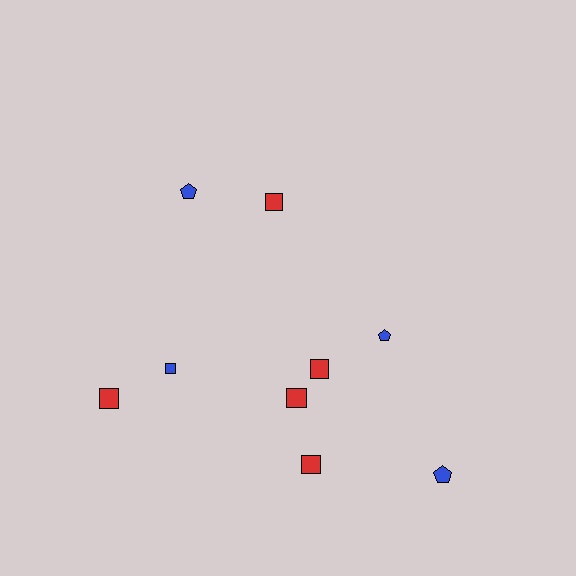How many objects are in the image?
There are 9 objects.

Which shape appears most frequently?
Square, with 6 objects.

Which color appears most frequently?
Red, with 5 objects.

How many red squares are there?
There are 5 red squares.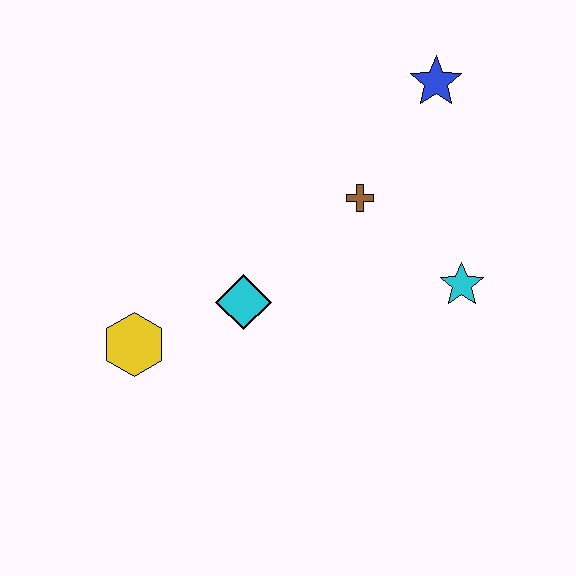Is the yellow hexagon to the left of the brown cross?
Yes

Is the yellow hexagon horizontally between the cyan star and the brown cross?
No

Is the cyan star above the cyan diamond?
Yes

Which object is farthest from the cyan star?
The yellow hexagon is farthest from the cyan star.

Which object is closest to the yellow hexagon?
The cyan diamond is closest to the yellow hexagon.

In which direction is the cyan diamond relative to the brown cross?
The cyan diamond is to the left of the brown cross.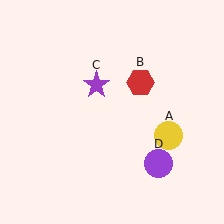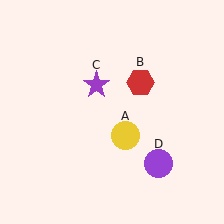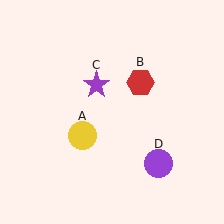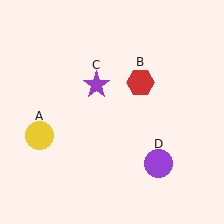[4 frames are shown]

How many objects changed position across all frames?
1 object changed position: yellow circle (object A).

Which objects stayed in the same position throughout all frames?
Red hexagon (object B) and purple star (object C) and purple circle (object D) remained stationary.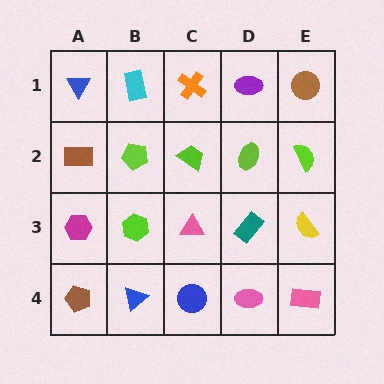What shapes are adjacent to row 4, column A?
A magenta hexagon (row 3, column A), a blue triangle (row 4, column B).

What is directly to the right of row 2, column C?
A lime ellipse.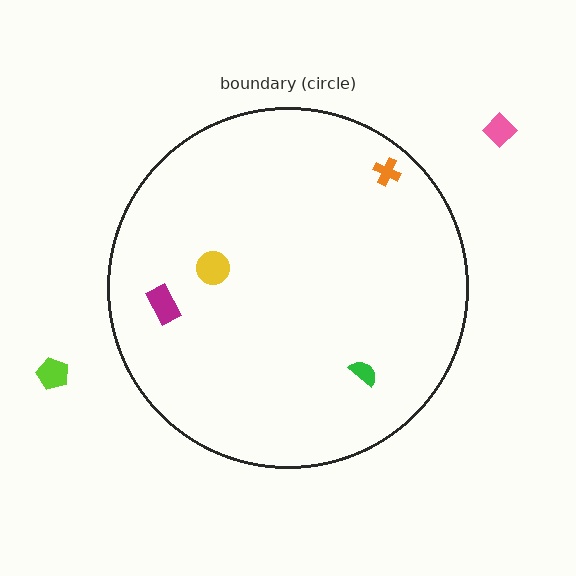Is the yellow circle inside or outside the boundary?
Inside.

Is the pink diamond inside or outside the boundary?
Outside.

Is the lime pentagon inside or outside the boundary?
Outside.